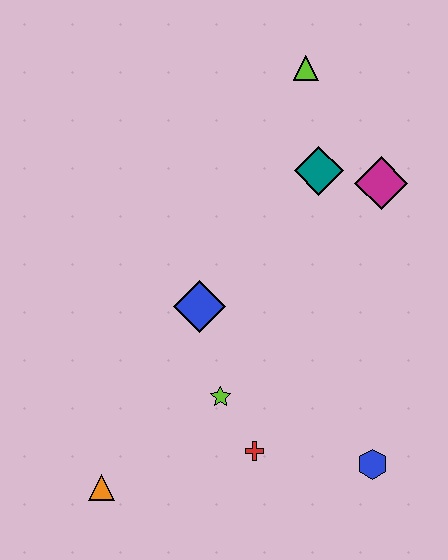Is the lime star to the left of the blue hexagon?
Yes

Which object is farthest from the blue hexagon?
The lime triangle is farthest from the blue hexagon.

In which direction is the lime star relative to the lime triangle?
The lime star is below the lime triangle.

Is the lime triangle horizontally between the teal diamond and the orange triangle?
Yes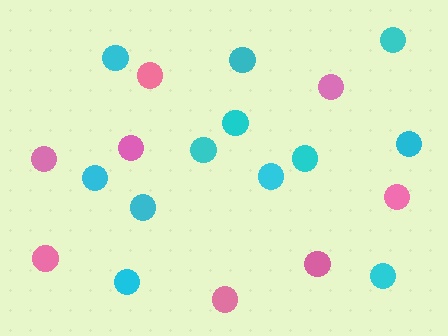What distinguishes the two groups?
There are 2 groups: one group of cyan circles (12) and one group of pink circles (8).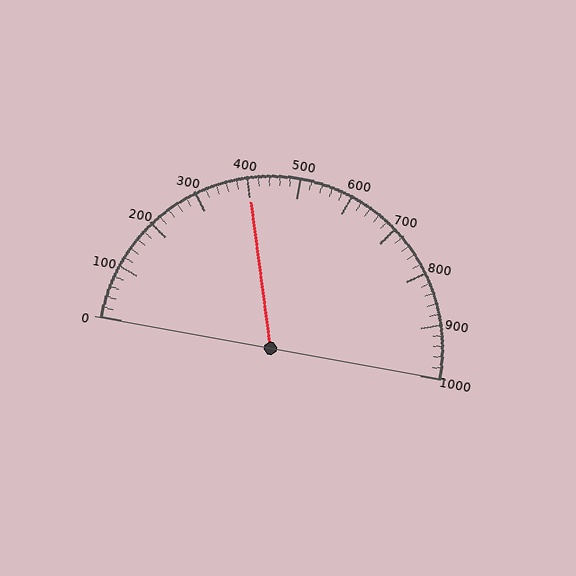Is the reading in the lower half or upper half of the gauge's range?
The reading is in the lower half of the range (0 to 1000).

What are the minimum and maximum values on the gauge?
The gauge ranges from 0 to 1000.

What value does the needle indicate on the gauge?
The needle indicates approximately 400.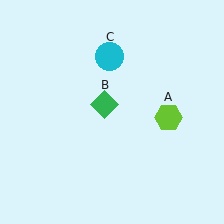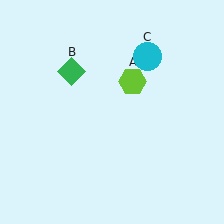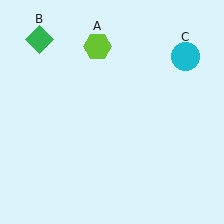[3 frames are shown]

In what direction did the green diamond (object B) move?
The green diamond (object B) moved up and to the left.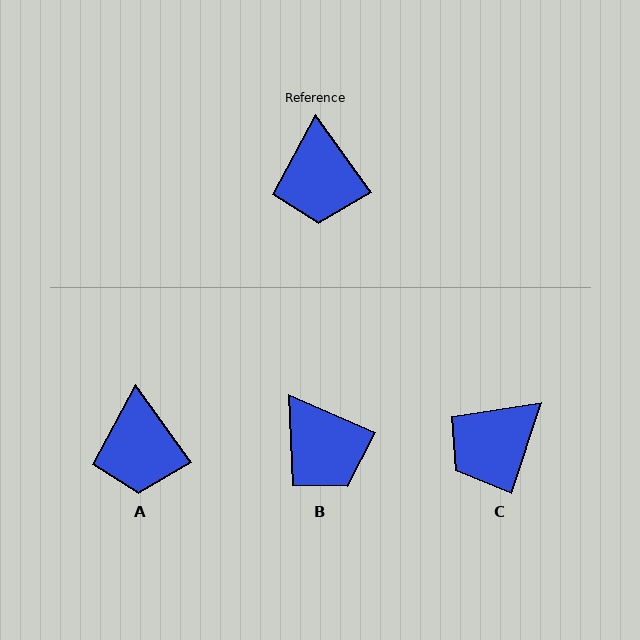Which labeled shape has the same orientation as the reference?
A.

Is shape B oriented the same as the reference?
No, it is off by about 31 degrees.